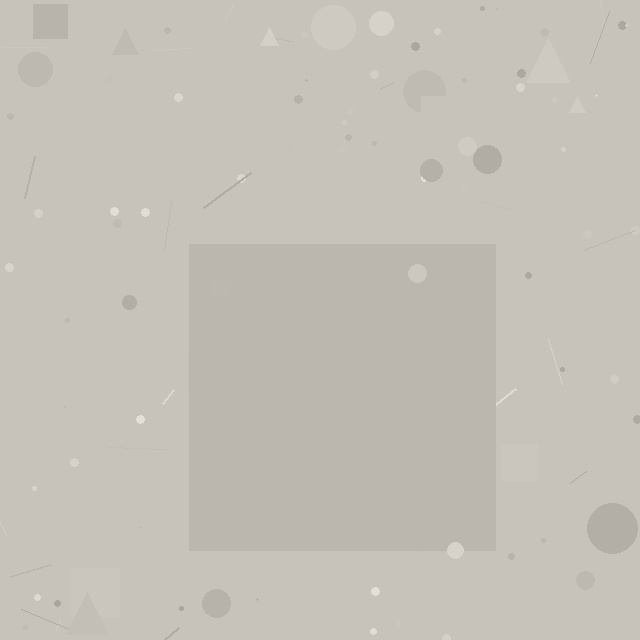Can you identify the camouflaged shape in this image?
The camouflaged shape is a square.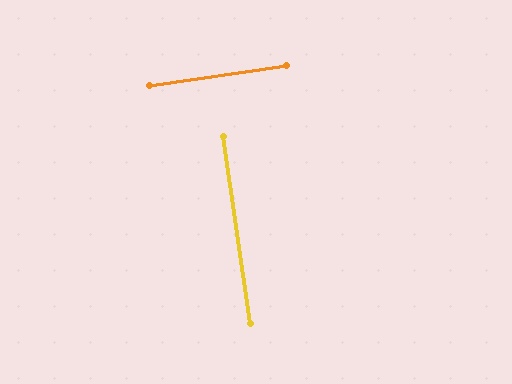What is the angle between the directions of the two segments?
Approximately 90 degrees.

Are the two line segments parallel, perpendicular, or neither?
Perpendicular — they meet at approximately 90°.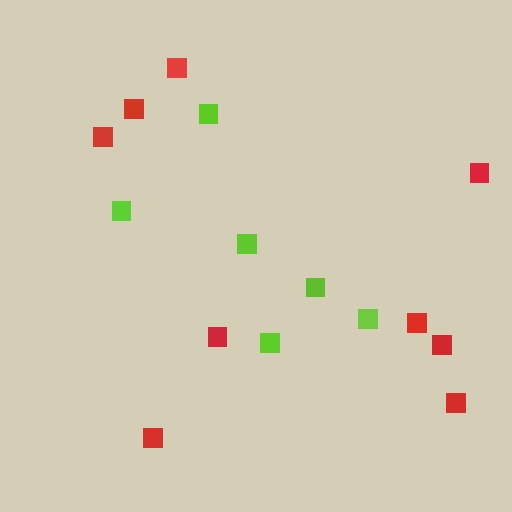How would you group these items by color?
There are 2 groups: one group of red squares (9) and one group of lime squares (6).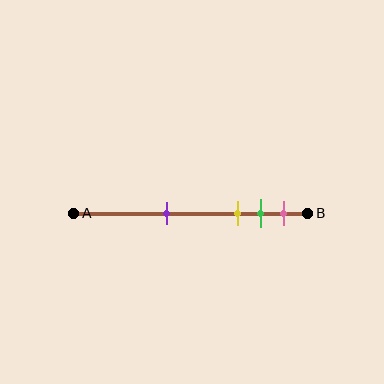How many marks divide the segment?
There are 4 marks dividing the segment.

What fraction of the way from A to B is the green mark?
The green mark is approximately 80% (0.8) of the way from A to B.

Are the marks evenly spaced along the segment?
No, the marks are not evenly spaced.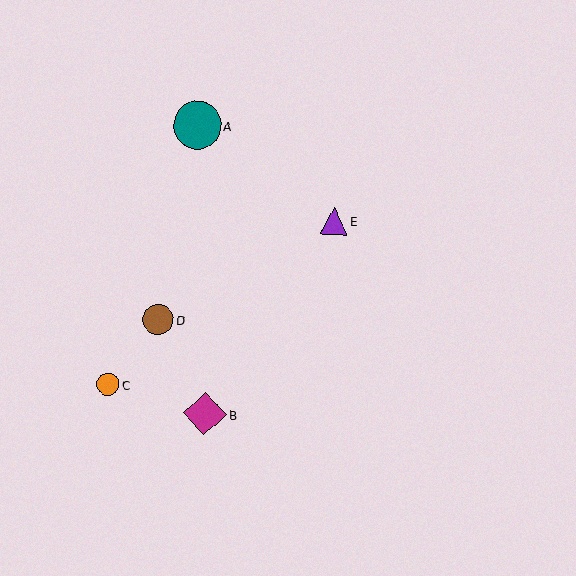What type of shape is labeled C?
Shape C is an orange circle.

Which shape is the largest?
The teal circle (labeled A) is the largest.